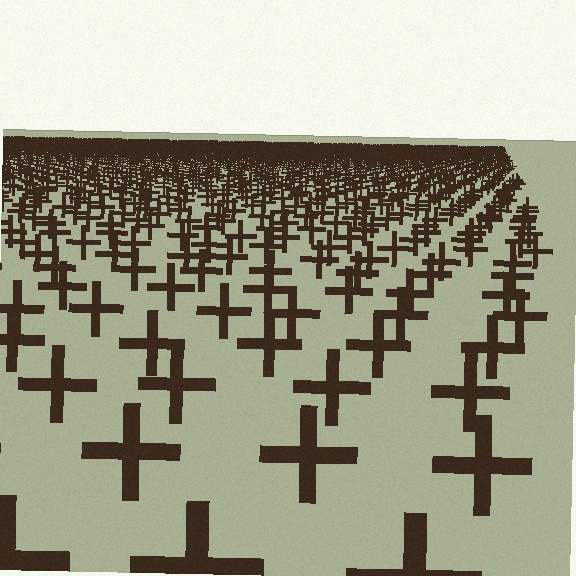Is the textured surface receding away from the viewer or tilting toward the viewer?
The surface is receding away from the viewer. Texture elements get smaller and denser toward the top.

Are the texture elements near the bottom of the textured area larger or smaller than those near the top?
Larger. Near the bottom, elements are closer to the viewer and appear at a bigger on-screen size.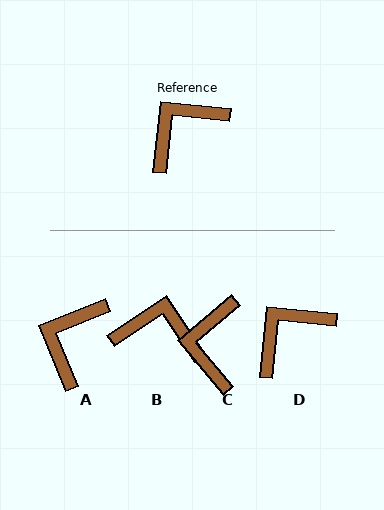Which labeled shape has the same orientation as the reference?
D.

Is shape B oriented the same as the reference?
No, it is off by about 51 degrees.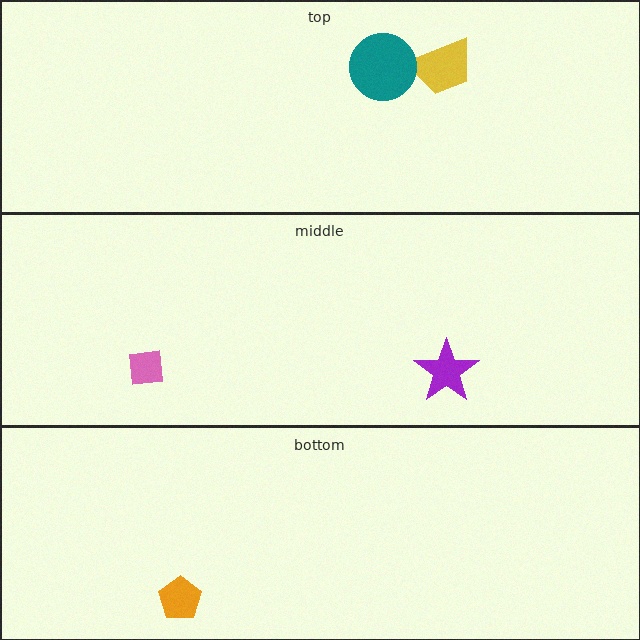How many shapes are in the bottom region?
1.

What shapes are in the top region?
The yellow trapezoid, the teal circle.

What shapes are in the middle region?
The pink square, the purple star.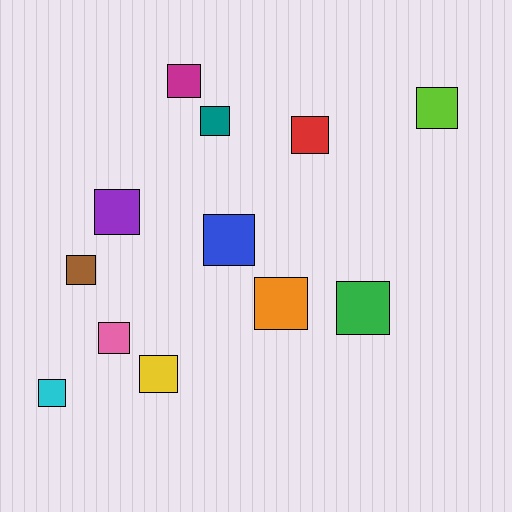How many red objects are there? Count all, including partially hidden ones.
There is 1 red object.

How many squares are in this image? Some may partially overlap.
There are 12 squares.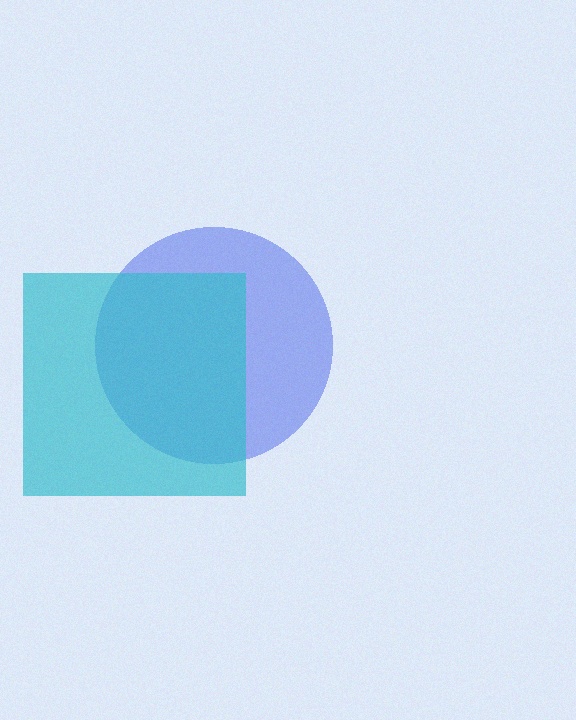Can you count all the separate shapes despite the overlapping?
Yes, there are 2 separate shapes.